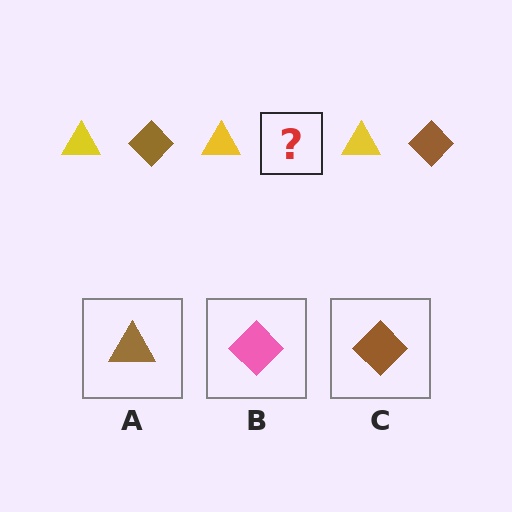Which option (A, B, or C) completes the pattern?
C.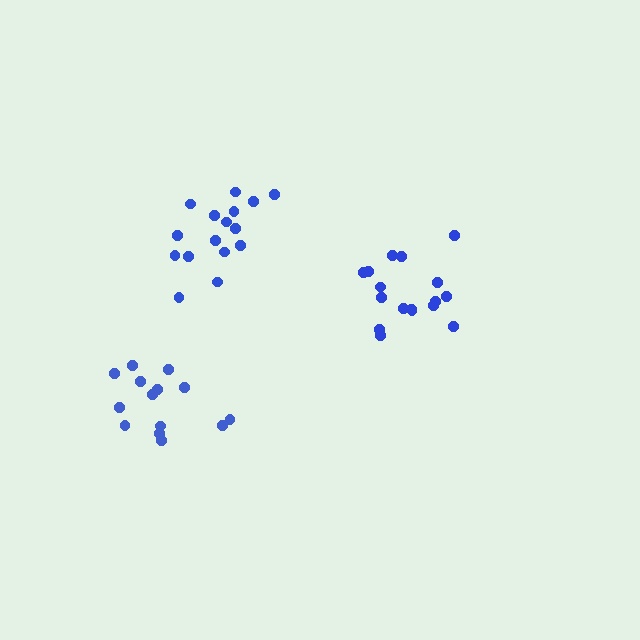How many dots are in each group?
Group 1: 17 dots, Group 2: 16 dots, Group 3: 14 dots (47 total).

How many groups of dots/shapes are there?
There are 3 groups.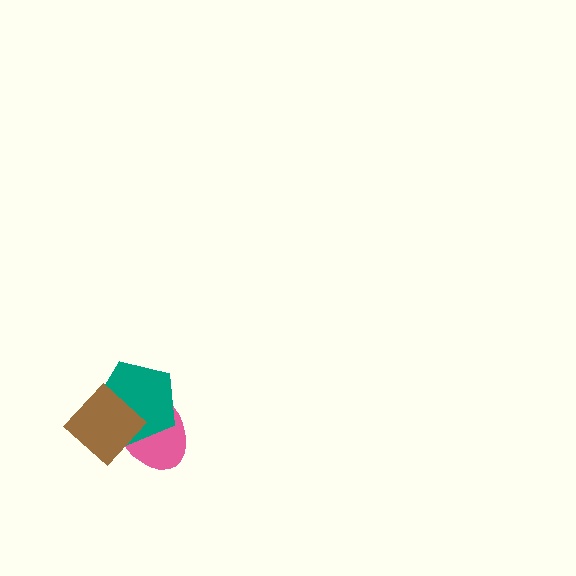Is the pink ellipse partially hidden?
Yes, it is partially covered by another shape.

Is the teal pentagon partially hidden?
Yes, it is partially covered by another shape.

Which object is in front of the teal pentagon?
The brown diamond is in front of the teal pentagon.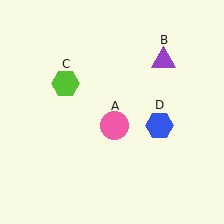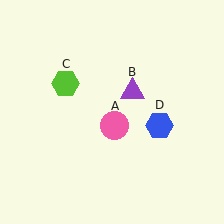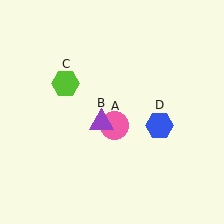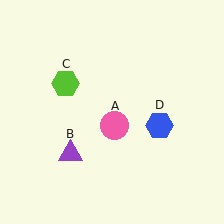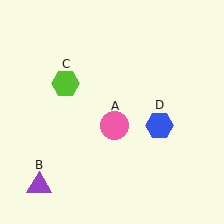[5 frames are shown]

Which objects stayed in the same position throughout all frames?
Pink circle (object A) and lime hexagon (object C) and blue hexagon (object D) remained stationary.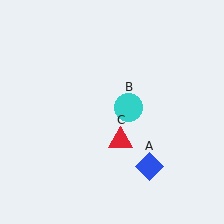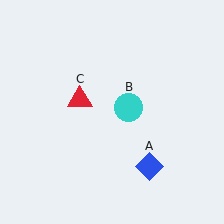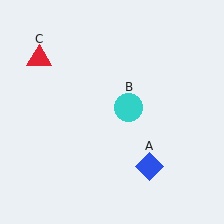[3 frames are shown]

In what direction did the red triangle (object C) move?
The red triangle (object C) moved up and to the left.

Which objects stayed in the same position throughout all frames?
Blue diamond (object A) and cyan circle (object B) remained stationary.